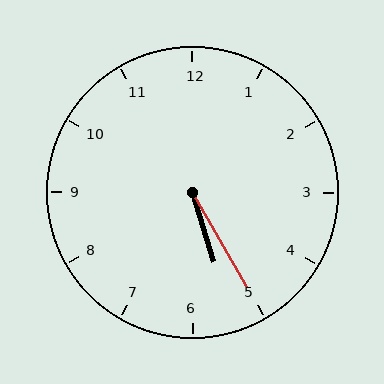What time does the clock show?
5:25.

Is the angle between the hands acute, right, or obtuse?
It is acute.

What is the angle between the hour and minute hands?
Approximately 12 degrees.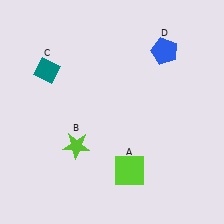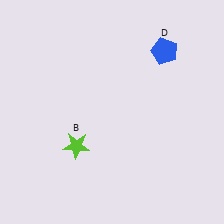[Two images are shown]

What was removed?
The lime square (A), the teal diamond (C) were removed in Image 2.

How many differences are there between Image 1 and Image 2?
There are 2 differences between the two images.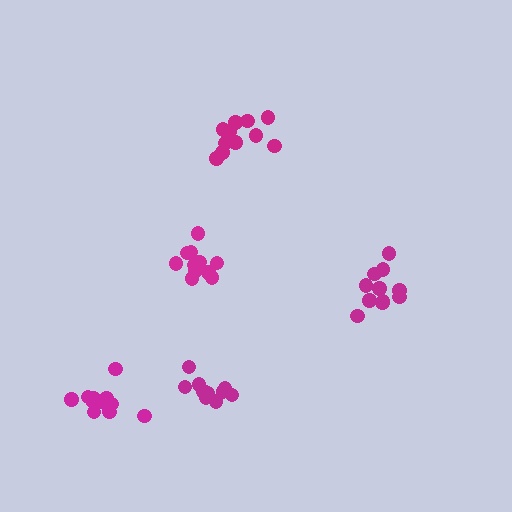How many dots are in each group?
Group 1: 11 dots, Group 2: 11 dots, Group 3: 10 dots, Group 4: 12 dots, Group 5: 12 dots (56 total).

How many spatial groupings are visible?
There are 5 spatial groupings.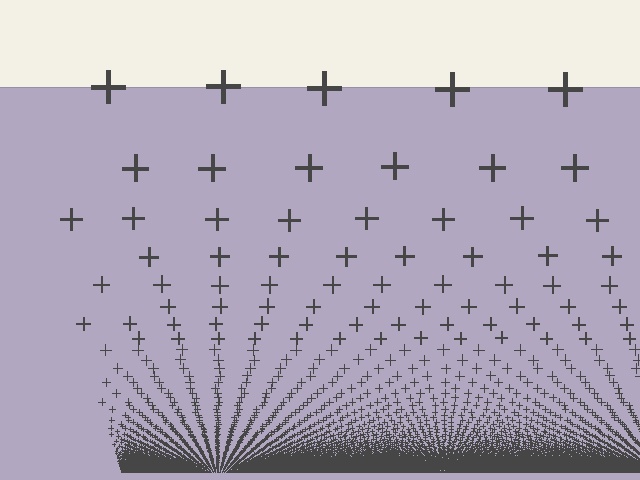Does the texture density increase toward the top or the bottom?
Density increases toward the bottom.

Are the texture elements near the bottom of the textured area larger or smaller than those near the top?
Smaller. The gradient is inverted — elements near the bottom are smaller and denser.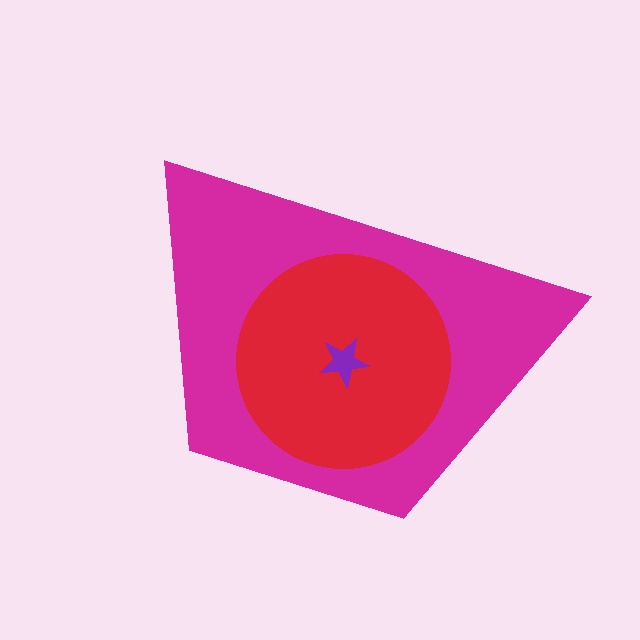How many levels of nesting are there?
3.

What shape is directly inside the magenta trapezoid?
The red circle.